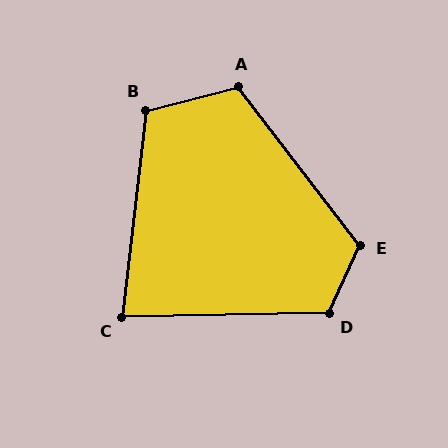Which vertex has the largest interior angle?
E, at approximately 118 degrees.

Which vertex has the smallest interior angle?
C, at approximately 83 degrees.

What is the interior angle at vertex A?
Approximately 113 degrees (obtuse).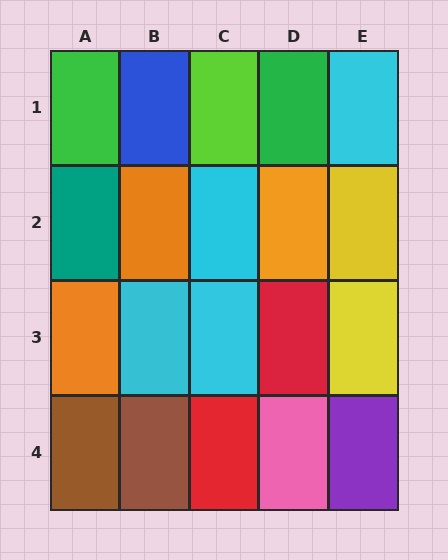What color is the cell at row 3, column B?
Cyan.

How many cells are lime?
1 cell is lime.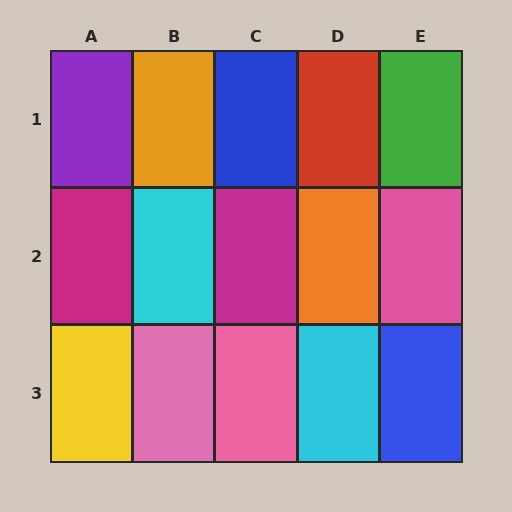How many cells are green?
1 cell is green.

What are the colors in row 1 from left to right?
Purple, orange, blue, red, green.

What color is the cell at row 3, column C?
Pink.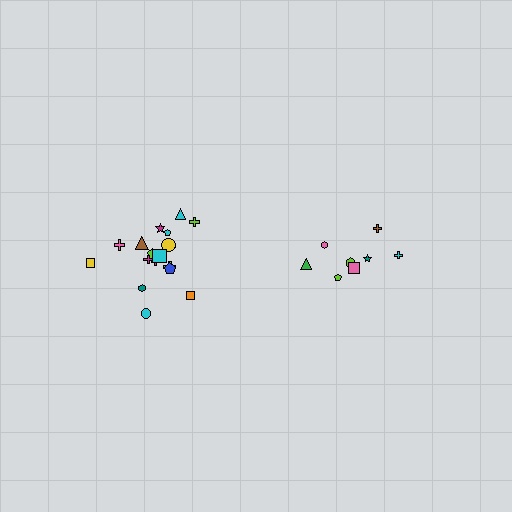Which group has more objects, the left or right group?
The left group.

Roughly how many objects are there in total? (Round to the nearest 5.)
Roughly 25 objects in total.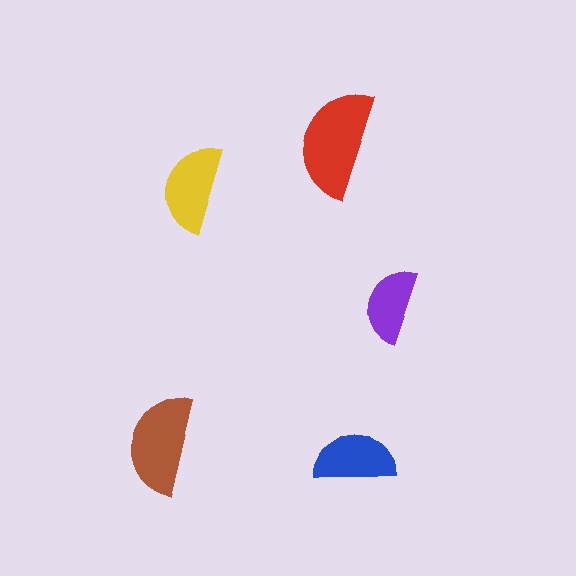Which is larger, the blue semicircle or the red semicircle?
The red one.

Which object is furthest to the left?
The brown semicircle is leftmost.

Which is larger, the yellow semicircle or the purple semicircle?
The yellow one.